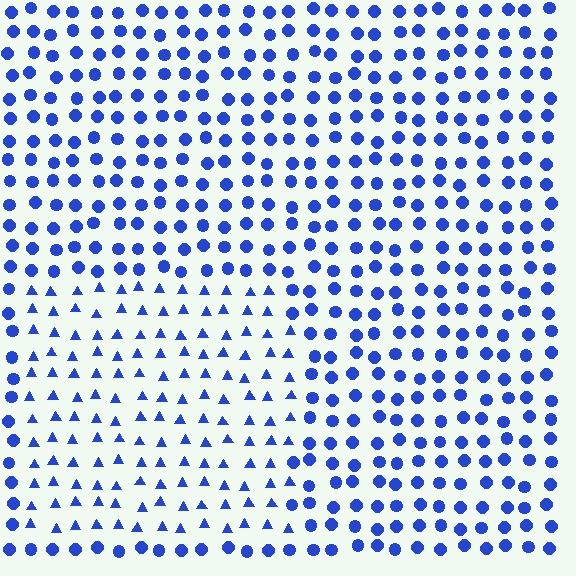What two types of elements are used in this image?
The image uses triangles inside the rectangle region and circles outside it.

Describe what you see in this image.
The image is filled with small blue elements arranged in a uniform grid. A rectangle-shaped region contains triangles, while the surrounding area contains circles. The boundary is defined purely by the change in element shape.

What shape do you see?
I see a rectangle.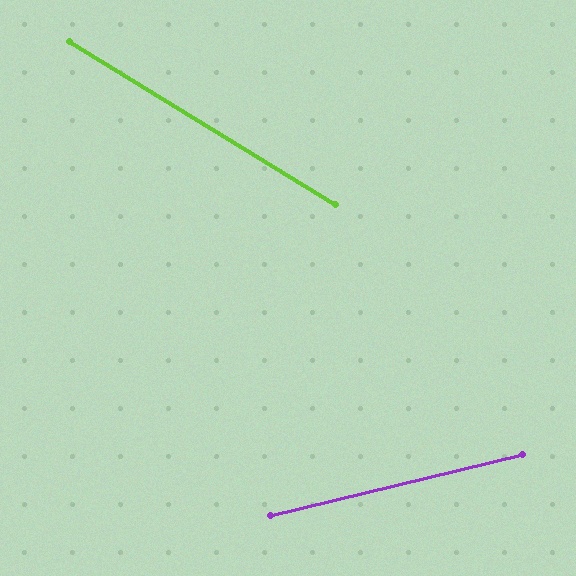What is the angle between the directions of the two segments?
Approximately 45 degrees.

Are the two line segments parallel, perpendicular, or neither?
Neither parallel nor perpendicular — they differ by about 45°.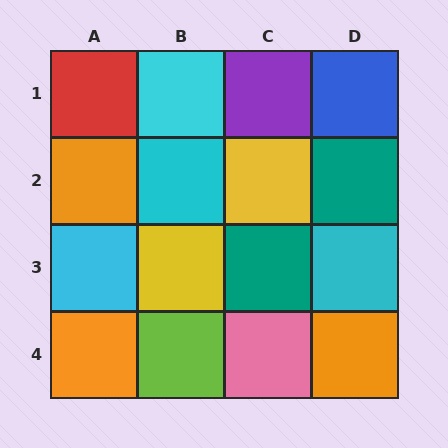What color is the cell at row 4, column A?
Orange.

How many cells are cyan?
4 cells are cyan.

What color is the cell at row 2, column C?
Yellow.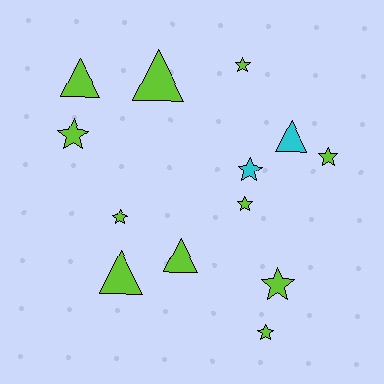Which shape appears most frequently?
Star, with 8 objects.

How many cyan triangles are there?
There is 1 cyan triangle.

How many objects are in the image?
There are 13 objects.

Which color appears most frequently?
Lime, with 11 objects.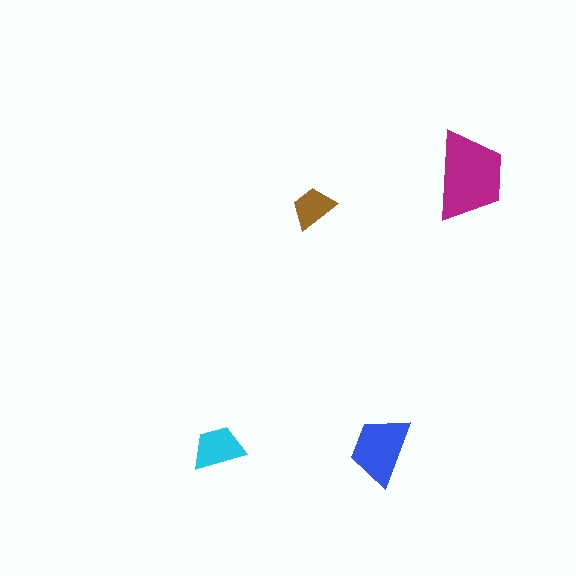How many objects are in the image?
There are 4 objects in the image.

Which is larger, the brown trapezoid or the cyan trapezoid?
The cyan one.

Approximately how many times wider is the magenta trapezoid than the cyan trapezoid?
About 1.5 times wider.